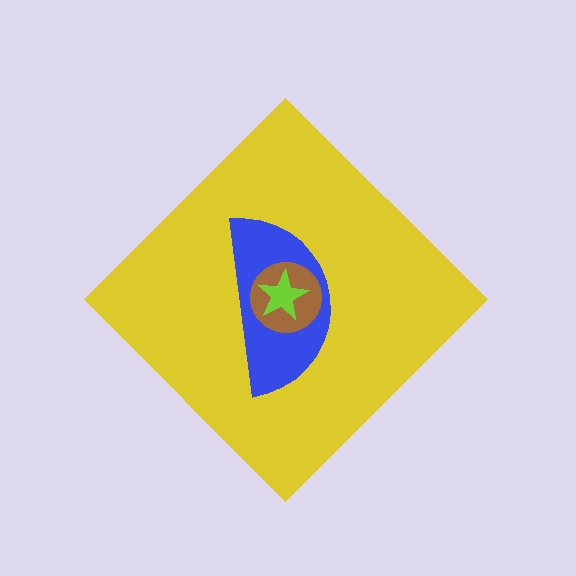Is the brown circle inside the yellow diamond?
Yes.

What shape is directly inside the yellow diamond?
The blue semicircle.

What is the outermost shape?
The yellow diamond.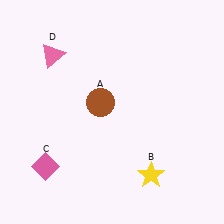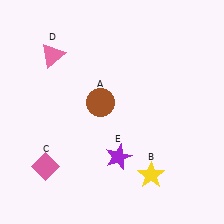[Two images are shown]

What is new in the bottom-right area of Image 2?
A purple star (E) was added in the bottom-right area of Image 2.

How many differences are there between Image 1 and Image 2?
There is 1 difference between the two images.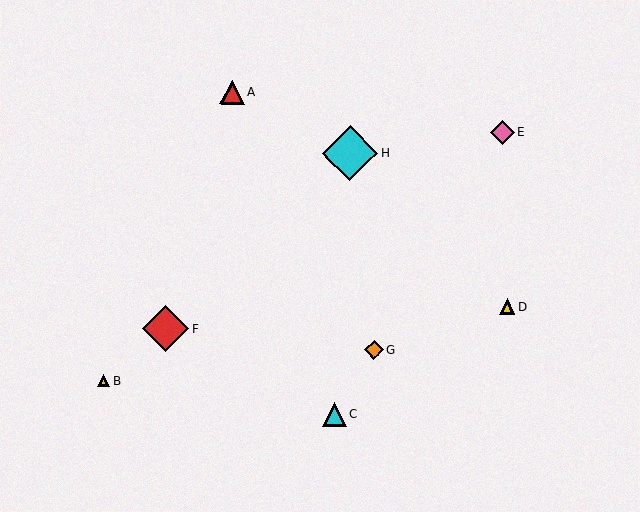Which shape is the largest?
The cyan diamond (labeled H) is the largest.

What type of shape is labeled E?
Shape E is a pink diamond.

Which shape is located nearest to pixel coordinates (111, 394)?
The yellow triangle (labeled B) at (104, 381) is nearest to that location.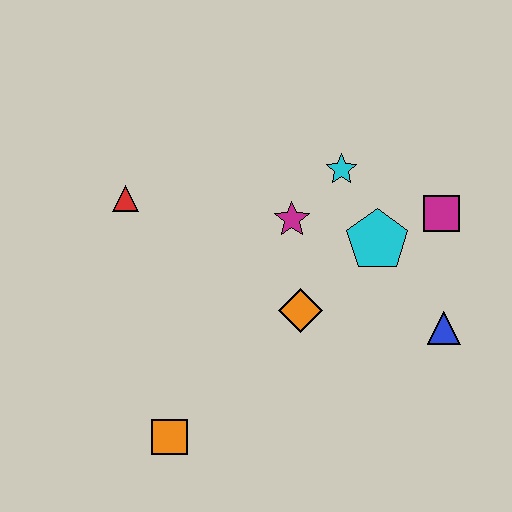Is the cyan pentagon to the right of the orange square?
Yes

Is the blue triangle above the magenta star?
No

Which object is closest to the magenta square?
The cyan pentagon is closest to the magenta square.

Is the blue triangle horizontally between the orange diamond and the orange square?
No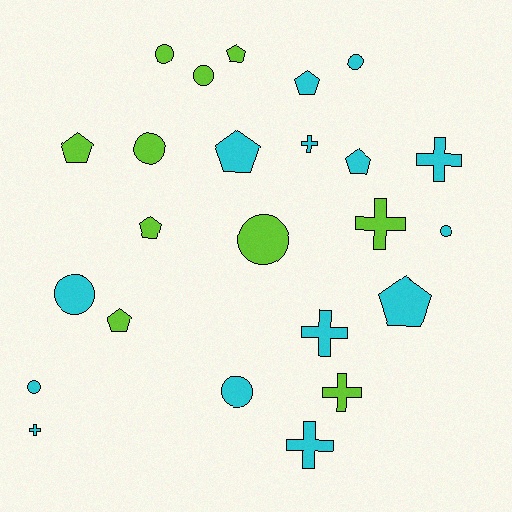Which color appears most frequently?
Cyan, with 14 objects.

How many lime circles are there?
There are 4 lime circles.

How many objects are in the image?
There are 24 objects.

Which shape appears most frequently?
Circle, with 9 objects.